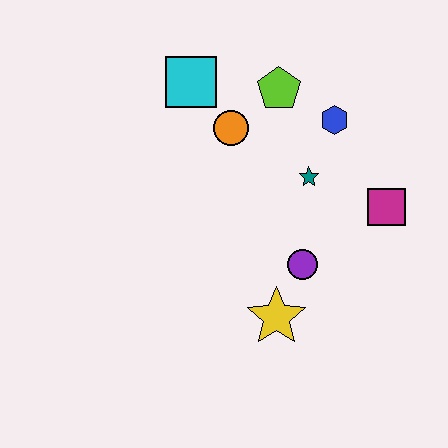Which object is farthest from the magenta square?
The cyan square is farthest from the magenta square.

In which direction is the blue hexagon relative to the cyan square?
The blue hexagon is to the right of the cyan square.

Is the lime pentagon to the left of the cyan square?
No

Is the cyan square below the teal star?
No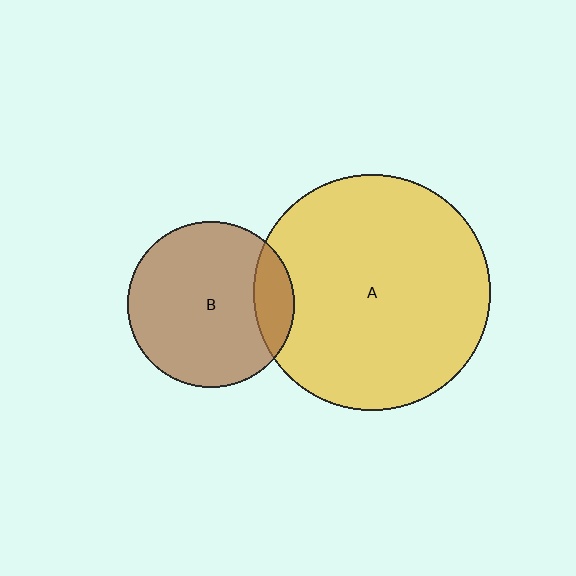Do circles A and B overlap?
Yes.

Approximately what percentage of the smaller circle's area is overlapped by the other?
Approximately 15%.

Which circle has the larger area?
Circle A (yellow).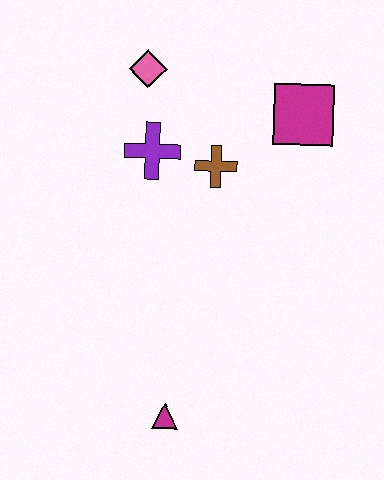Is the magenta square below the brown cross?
No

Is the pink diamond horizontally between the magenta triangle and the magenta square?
No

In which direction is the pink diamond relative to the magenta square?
The pink diamond is to the left of the magenta square.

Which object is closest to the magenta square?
The brown cross is closest to the magenta square.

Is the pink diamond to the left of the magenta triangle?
Yes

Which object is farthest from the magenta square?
The magenta triangle is farthest from the magenta square.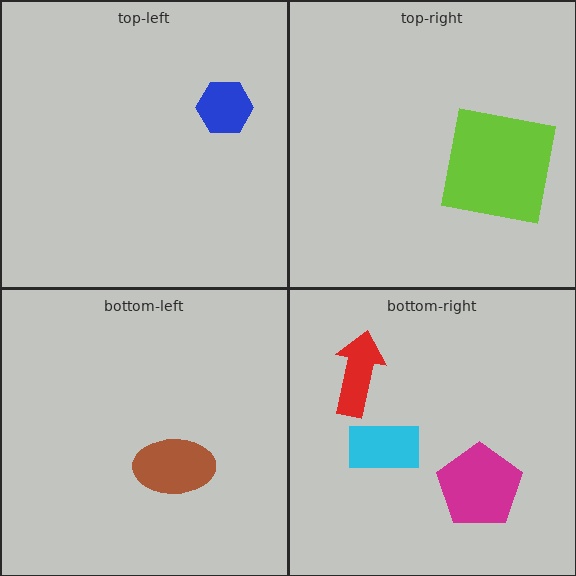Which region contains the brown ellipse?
The bottom-left region.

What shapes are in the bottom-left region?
The brown ellipse.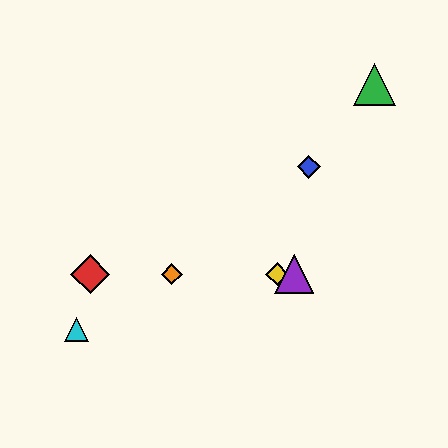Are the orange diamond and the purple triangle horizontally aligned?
Yes, both are at y≈274.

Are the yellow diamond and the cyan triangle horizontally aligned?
No, the yellow diamond is at y≈274 and the cyan triangle is at y≈330.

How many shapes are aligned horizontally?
4 shapes (the red diamond, the yellow diamond, the purple triangle, the orange diamond) are aligned horizontally.